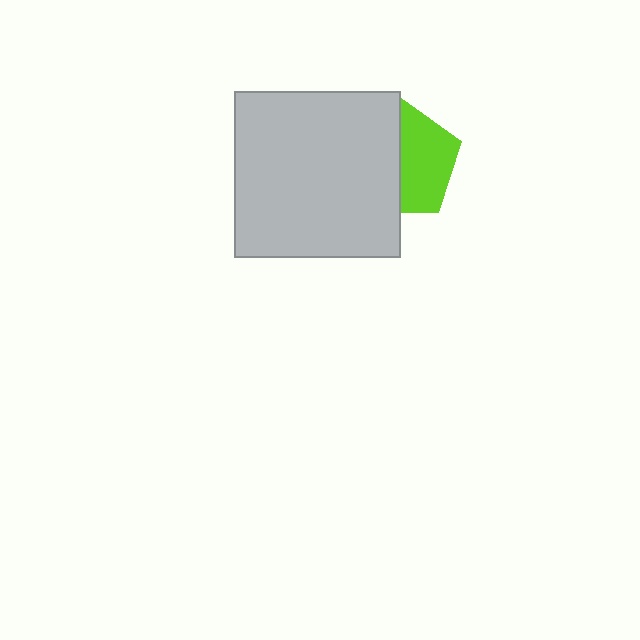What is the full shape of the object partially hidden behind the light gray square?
The partially hidden object is a lime pentagon.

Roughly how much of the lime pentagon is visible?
About half of it is visible (roughly 50%).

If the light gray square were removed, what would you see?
You would see the complete lime pentagon.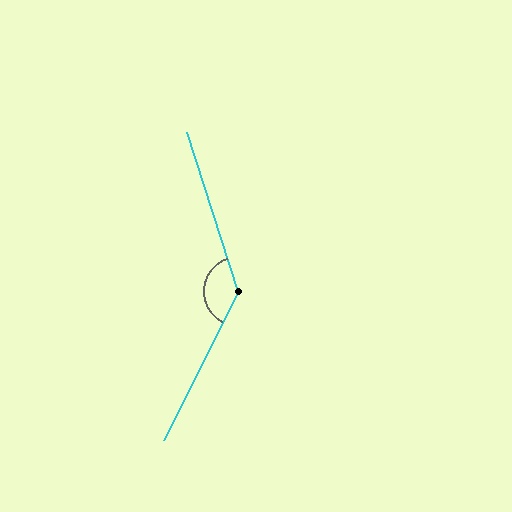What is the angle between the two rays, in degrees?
Approximately 135 degrees.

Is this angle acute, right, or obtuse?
It is obtuse.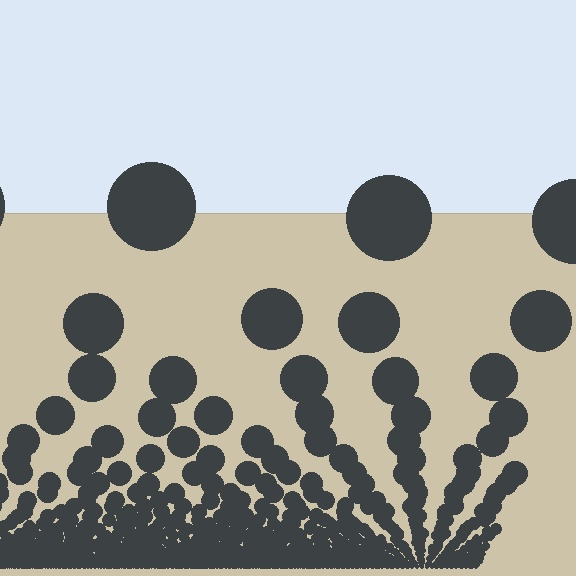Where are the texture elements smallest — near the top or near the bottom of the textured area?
Near the bottom.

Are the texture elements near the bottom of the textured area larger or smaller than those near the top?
Smaller. The gradient is inverted — elements near the bottom are smaller and denser.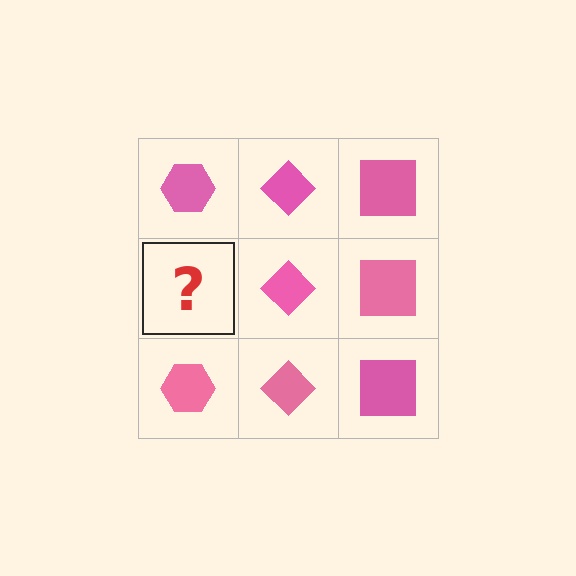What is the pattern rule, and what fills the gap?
The rule is that each column has a consistent shape. The gap should be filled with a pink hexagon.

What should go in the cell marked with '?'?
The missing cell should contain a pink hexagon.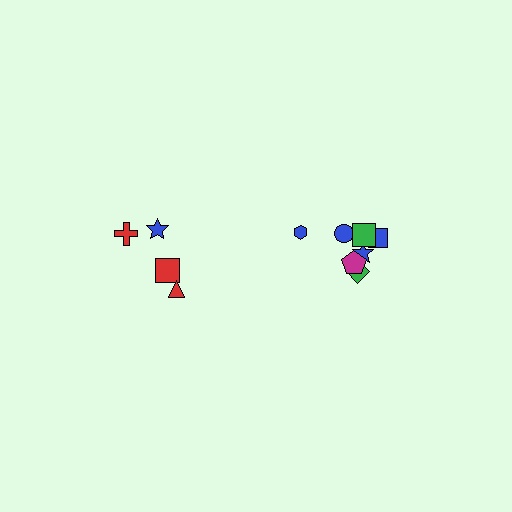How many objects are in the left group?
There are 4 objects.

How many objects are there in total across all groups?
There are 11 objects.